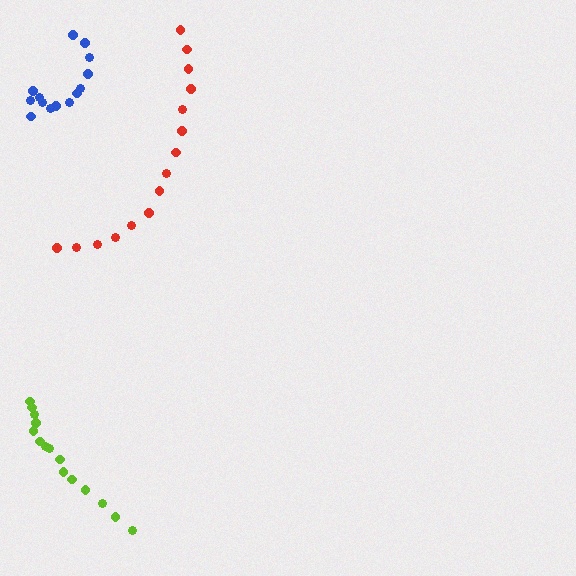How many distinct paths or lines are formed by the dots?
There are 3 distinct paths.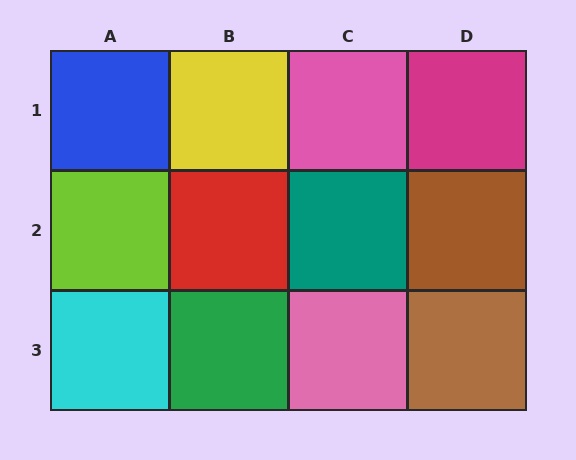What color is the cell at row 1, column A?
Blue.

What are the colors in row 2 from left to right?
Lime, red, teal, brown.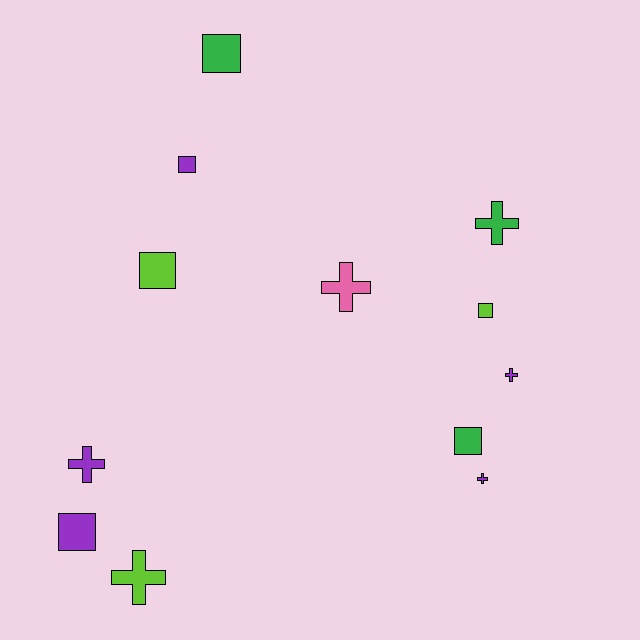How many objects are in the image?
There are 12 objects.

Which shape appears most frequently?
Square, with 6 objects.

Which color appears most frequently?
Purple, with 5 objects.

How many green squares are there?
There are 2 green squares.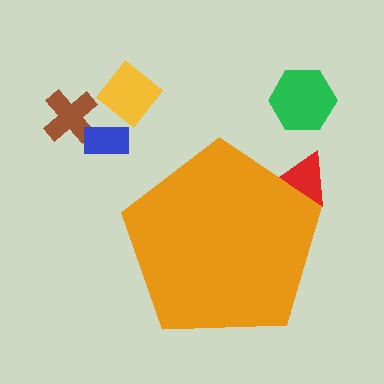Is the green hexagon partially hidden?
No, the green hexagon is fully visible.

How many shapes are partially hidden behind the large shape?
1 shape is partially hidden.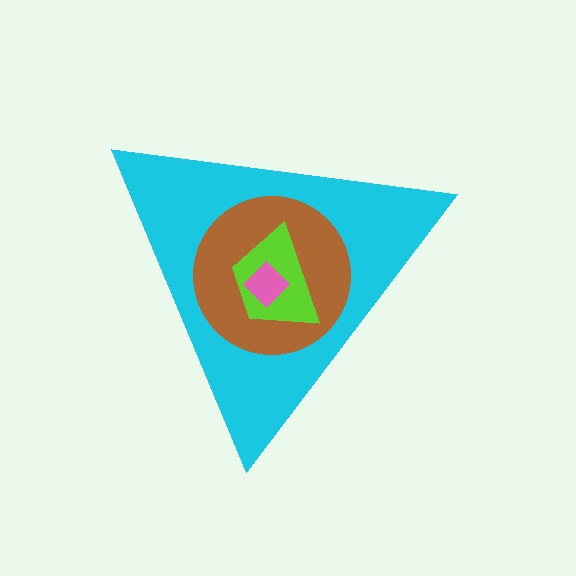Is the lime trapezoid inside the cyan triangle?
Yes.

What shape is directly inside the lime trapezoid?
The pink diamond.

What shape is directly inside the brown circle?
The lime trapezoid.